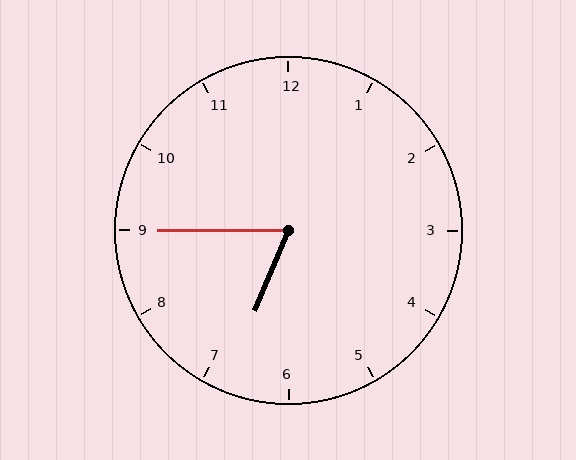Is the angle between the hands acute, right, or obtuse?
It is acute.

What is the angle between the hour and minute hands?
Approximately 68 degrees.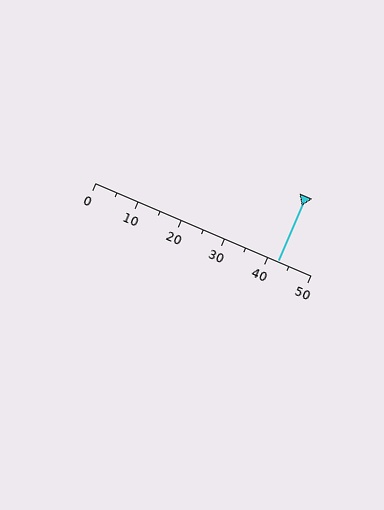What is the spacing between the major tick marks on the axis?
The major ticks are spaced 10 apart.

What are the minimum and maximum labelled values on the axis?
The axis runs from 0 to 50.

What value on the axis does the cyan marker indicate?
The marker indicates approximately 42.5.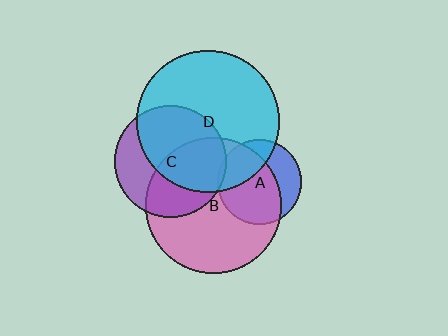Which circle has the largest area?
Circle D (cyan).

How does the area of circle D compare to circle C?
Approximately 1.6 times.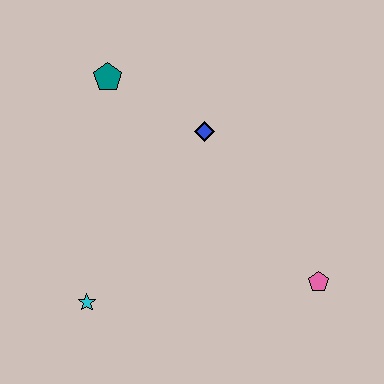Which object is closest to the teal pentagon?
The blue diamond is closest to the teal pentagon.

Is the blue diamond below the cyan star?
No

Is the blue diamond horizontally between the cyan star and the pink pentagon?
Yes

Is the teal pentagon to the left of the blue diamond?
Yes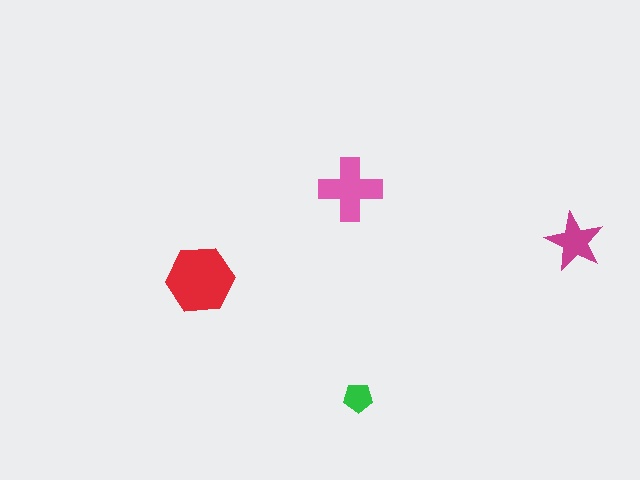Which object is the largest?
The red hexagon.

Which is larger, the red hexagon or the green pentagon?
The red hexagon.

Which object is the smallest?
The green pentagon.